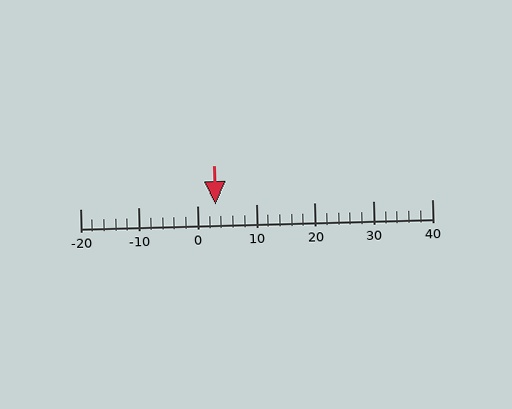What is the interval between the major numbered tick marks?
The major tick marks are spaced 10 units apart.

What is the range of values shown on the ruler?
The ruler shows values from -20 to 40.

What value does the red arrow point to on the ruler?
The red arrow points to approximately 3.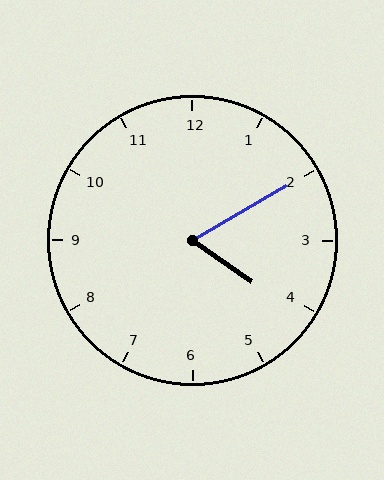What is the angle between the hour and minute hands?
Approximately 65 degrees.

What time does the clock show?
4:10.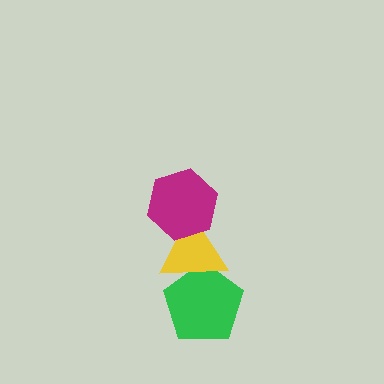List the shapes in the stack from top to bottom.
From top to bottom: the magenta hexagon, the yellow triangle, the green pentagon.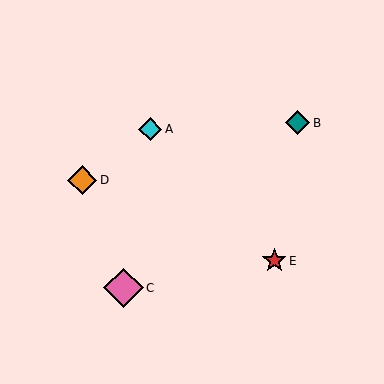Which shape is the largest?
The pink diamond (labeled C) is the largest.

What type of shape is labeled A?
Shape A is a cyan diamond.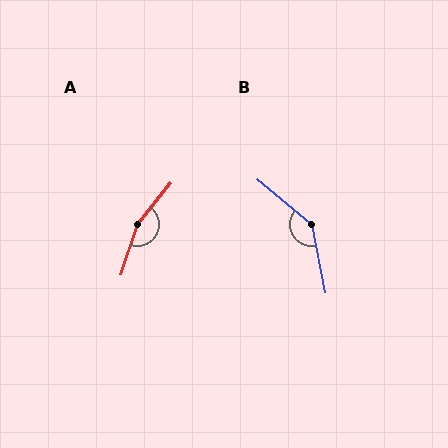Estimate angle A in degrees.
Approximately 158 degrees.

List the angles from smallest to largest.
B (141°), A (158°).